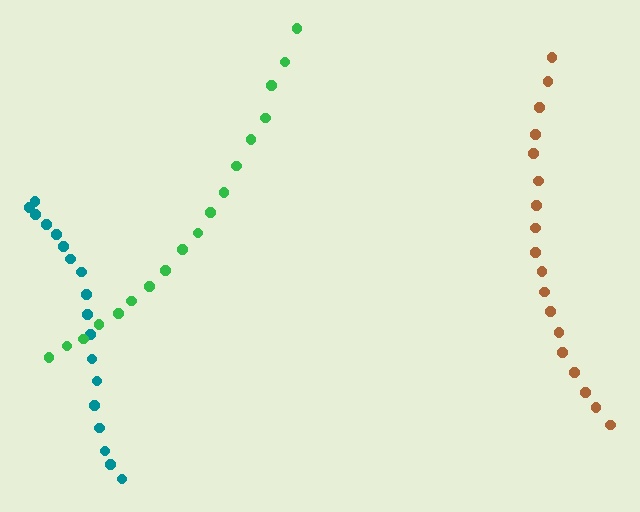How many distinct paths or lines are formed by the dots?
There are 3 distinct paths.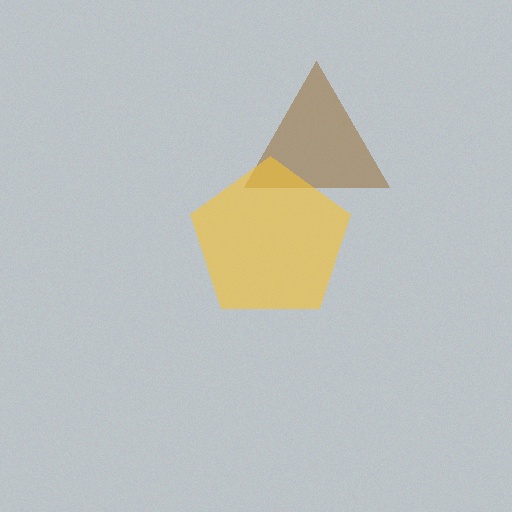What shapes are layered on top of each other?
The layered shapes are: a brown triangle, a yellow pentagon.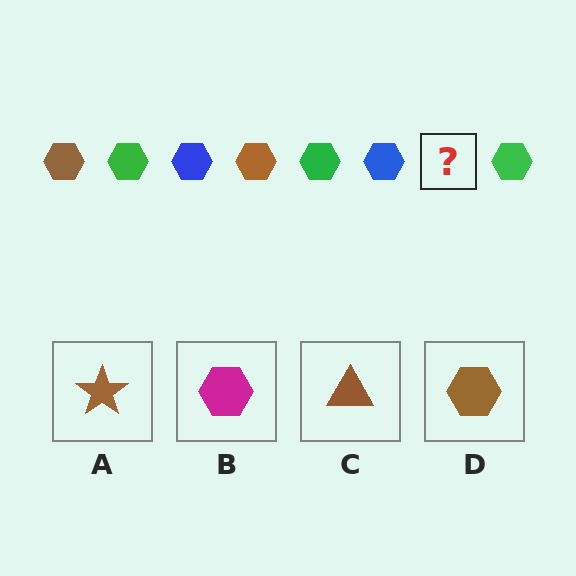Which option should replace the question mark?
Option D.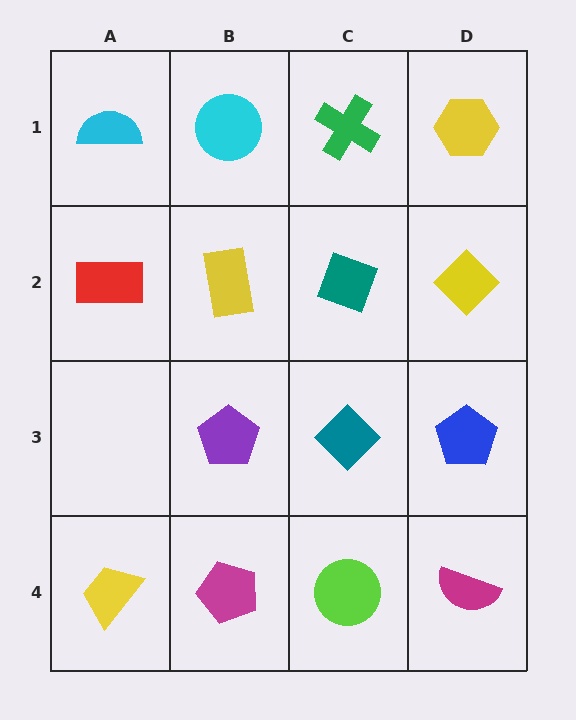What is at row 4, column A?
A yellow trapezoid.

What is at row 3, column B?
A purple pentagon.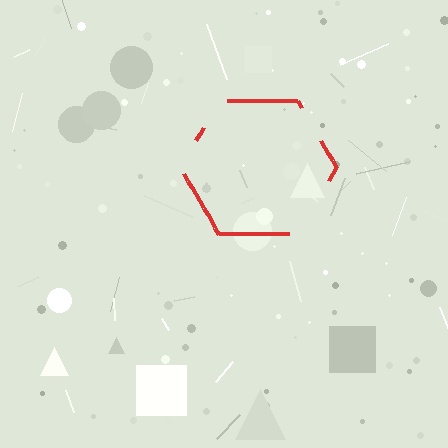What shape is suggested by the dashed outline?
The dashed outline suggests a hexagon.